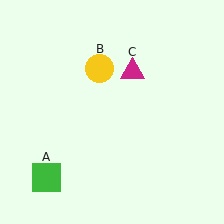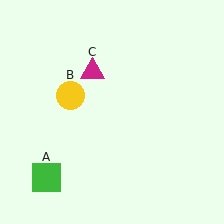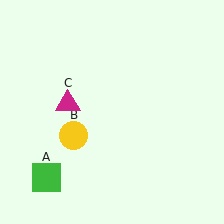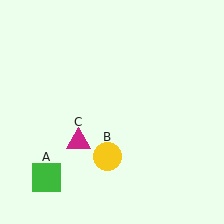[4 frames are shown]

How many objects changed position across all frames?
2 objects changed position: yellow circle (object B), magenta triangle (object C).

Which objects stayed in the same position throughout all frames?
Green square (object A) remained stationary.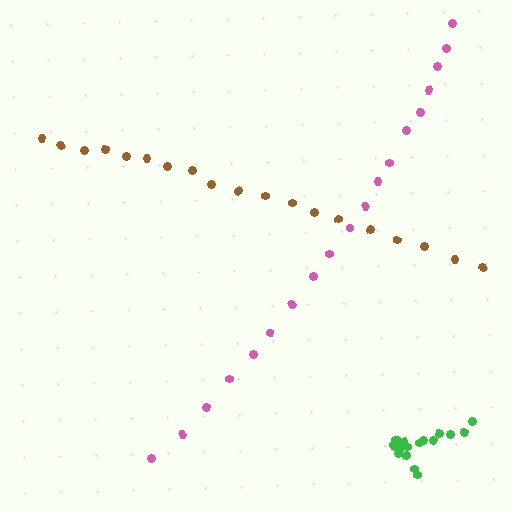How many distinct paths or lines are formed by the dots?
There are 3 distinct paths.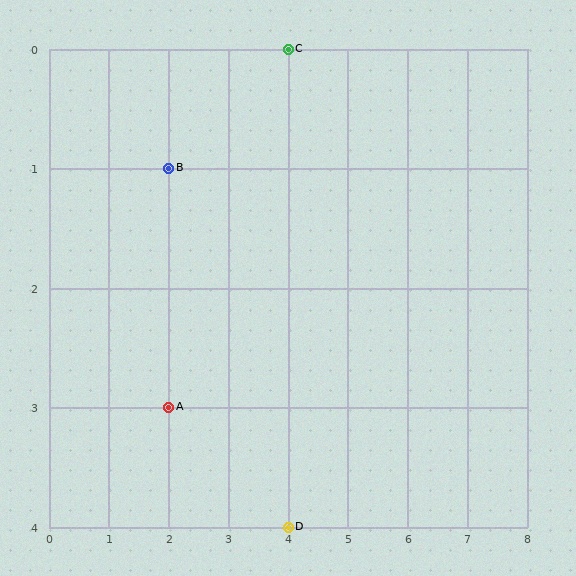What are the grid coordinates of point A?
Point A is at grid coordinates (2, 3).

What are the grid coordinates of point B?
Point B is at grid coordinates (2, 1).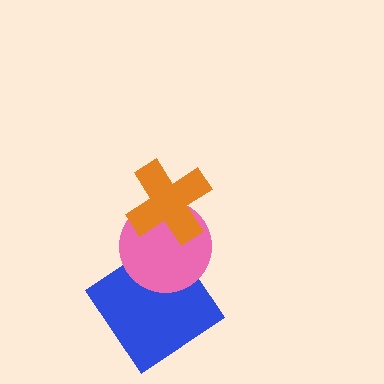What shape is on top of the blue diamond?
The pink circle is on top of the blue diamond.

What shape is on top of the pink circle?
The orange cross is on top of the pink circle.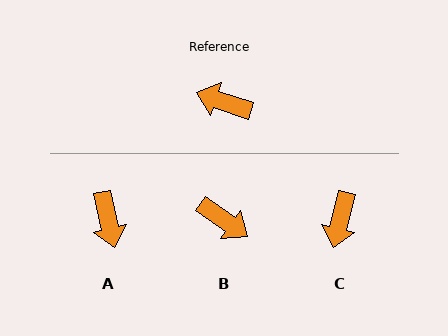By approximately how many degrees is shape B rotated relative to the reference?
Approximately 163 degrees counter-clockwise.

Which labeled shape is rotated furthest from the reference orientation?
B, about 163 degrees away.